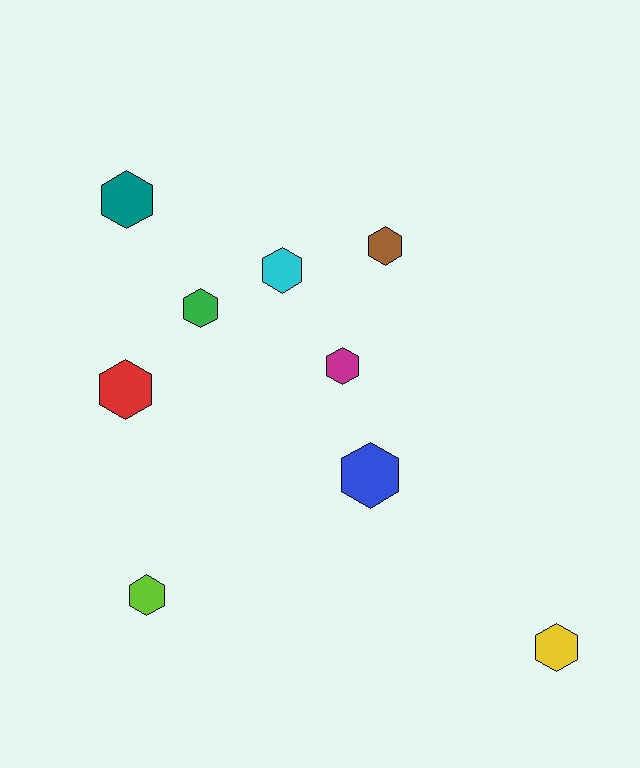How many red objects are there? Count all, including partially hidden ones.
There is 1 red object.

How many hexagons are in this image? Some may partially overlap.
There are 9 hexagons.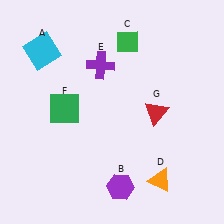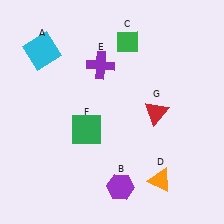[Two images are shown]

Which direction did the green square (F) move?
The green square (F) moved right.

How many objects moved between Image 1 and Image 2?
1 object moved between the two images.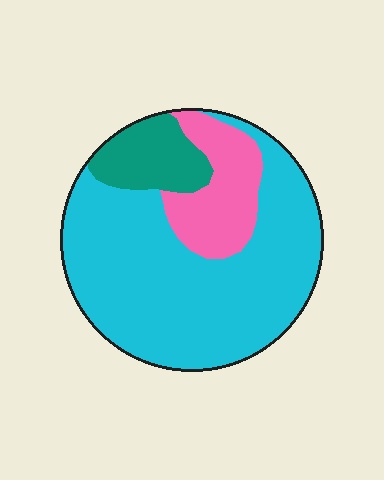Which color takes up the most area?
Cyan, at roughly 70%.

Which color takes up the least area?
Teal, at roughly 15%.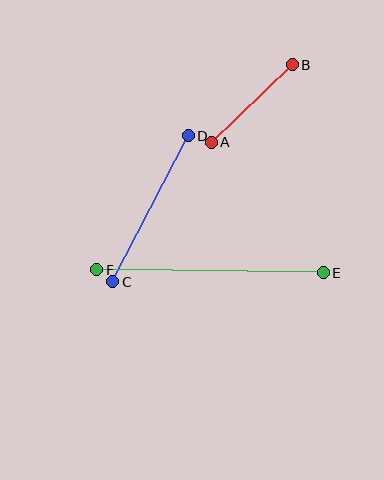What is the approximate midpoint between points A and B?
The midpoint is at approximately (252, 104) pixels.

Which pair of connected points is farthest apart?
Points E and F are farthest apart.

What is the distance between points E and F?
The distance is approximately 227 pixels.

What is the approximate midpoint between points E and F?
The midpoint is at approximately (210, 271) pixels.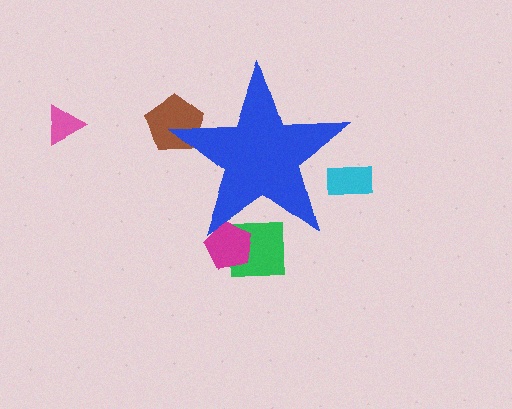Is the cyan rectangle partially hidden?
Yes, the cyan rectangle is partially hidden behind the blue star.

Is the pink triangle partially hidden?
No, the pink triangle is fully visible.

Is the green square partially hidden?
Yes, the green square is partially hidden behind the blue star.